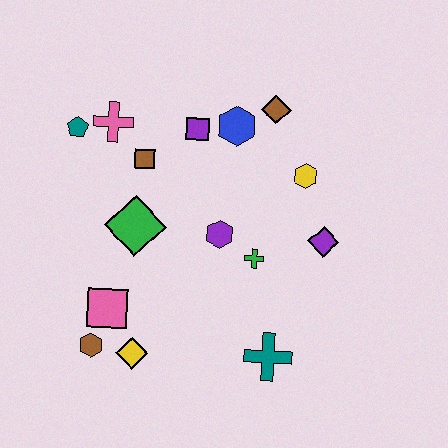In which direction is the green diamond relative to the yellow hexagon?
The green diamond is to the left of the yellow hexagon.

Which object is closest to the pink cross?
The teal pentagon is closest to the pink cross.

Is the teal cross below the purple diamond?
Yes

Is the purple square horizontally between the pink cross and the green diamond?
No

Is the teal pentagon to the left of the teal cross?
Yes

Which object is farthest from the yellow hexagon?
The brown hexagon is farthest from the yellow hexagon.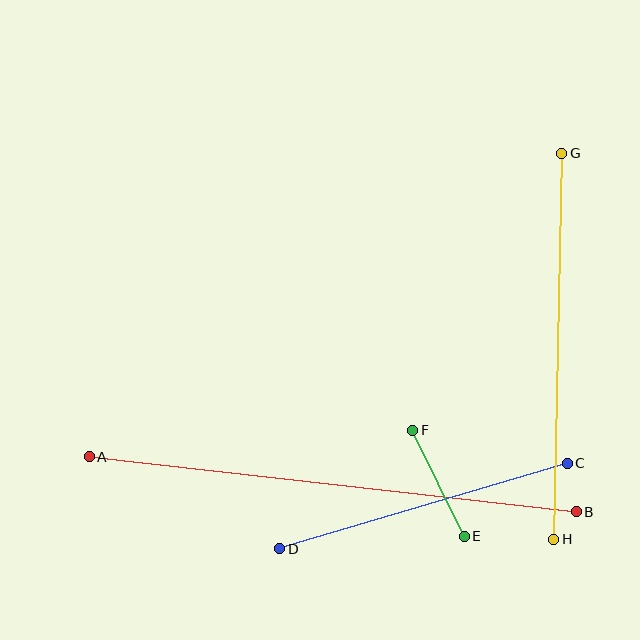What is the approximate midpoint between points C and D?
The midpoint is at approximately (423, 506) pixels.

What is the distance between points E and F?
The distance is approximately 118 pixels.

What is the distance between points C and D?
The distance is approximately 300 pixels.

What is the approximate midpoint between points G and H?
The midpoint is at approximately (558, 346) pixels.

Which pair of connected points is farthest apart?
Points A and B are farthest apart.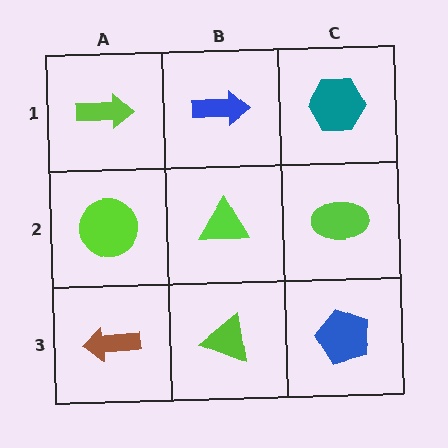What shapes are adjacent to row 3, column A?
A lime circle (row 2, column A), a lime triangle (row 3, column B).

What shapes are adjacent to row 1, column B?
A lime triangle (row 2, column B), a lime arrow (row 1, column A), a teal hexagon (row 1, column C).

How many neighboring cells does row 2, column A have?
3.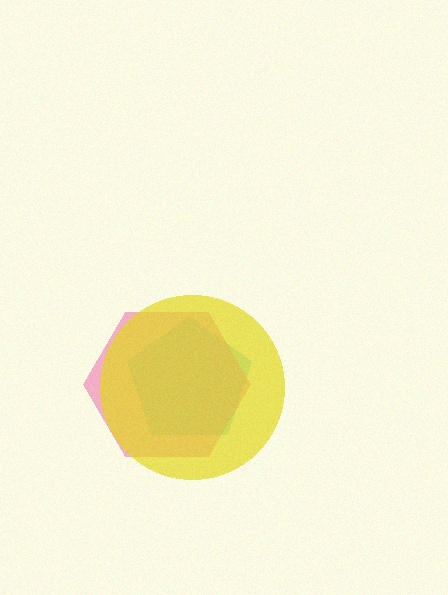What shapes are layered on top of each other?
The layered shapes are: a cyan pentagon, a pink hexagon, a yellow circle.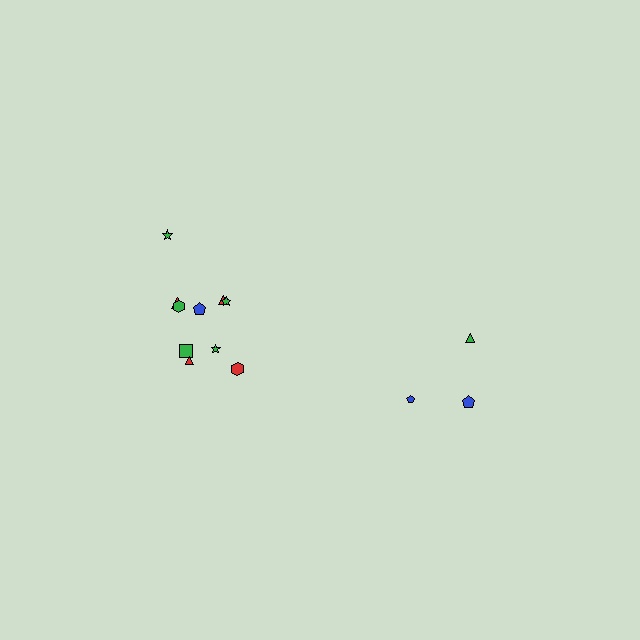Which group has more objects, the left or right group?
The left group.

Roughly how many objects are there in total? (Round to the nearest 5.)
Roughly 15 objects in total.